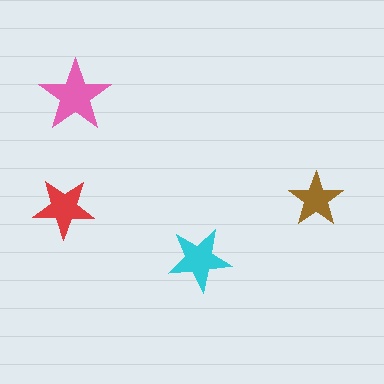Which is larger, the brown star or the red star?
The red one.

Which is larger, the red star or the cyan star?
The cyan one.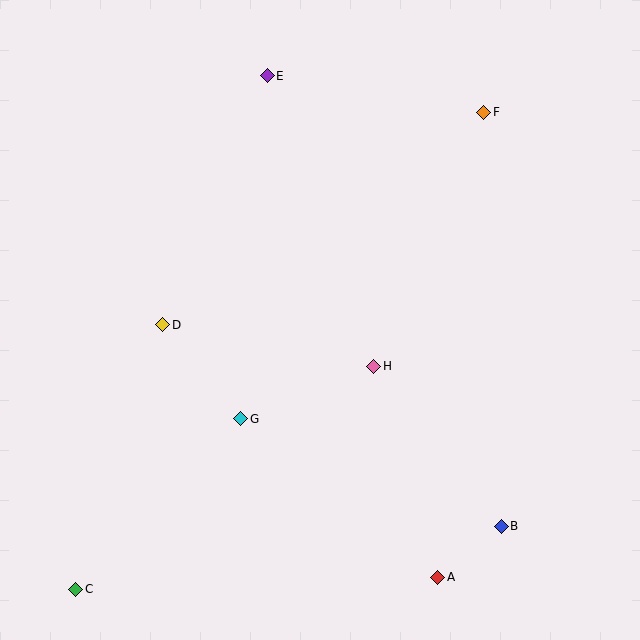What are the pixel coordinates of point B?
Point B is at (501, 526).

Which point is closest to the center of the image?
Point H at (374, 366) is closest to the center.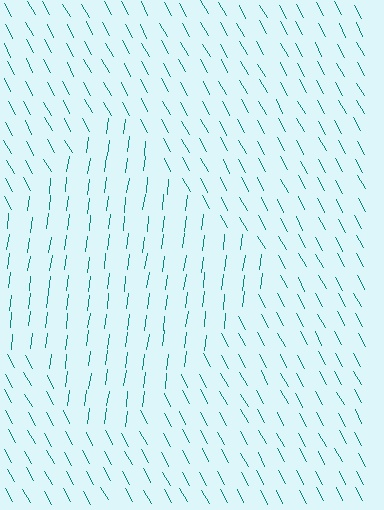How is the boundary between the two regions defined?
The boundary is defined purely by a change in line orientation (approximately 36 degrees difference). All lines are the same color and thickness.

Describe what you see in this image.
The image is filled with small teal line segments. A diamond region in the image has lines oriented differently from the surrounding lines, creating a visible texture boundary.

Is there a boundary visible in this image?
Yes, there is a texture boundary formed by a change in line orientation.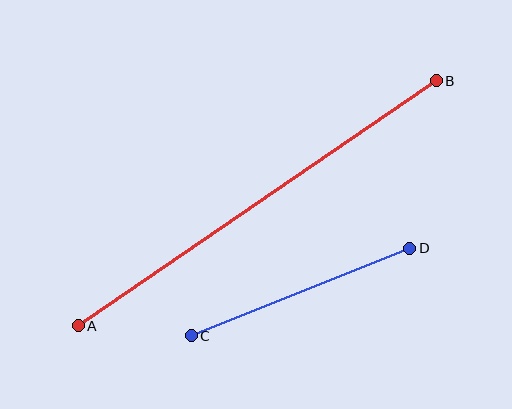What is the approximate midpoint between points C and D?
The midpoint is at approximately (300, 292) pixels.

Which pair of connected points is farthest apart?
Points A and B are farthest apart.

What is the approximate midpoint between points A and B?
The midpoint is at approximately (257, 203) pixels.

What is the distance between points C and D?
The distance is approximately 235 pixels.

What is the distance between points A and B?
The distance is approximately 434 pixels.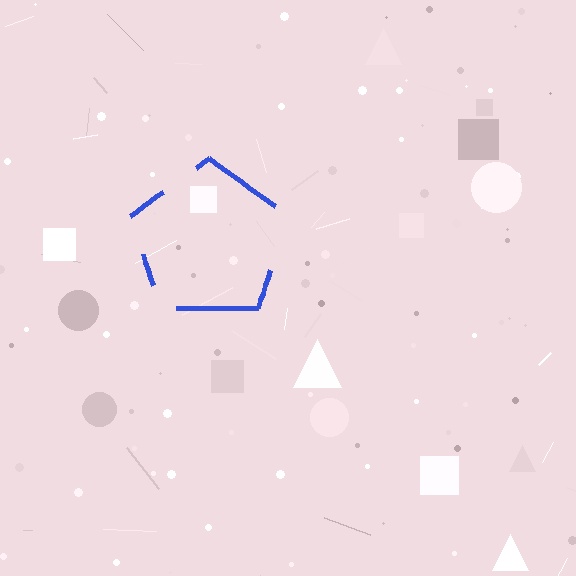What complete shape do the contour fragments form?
The contour fragments form a pentagon.